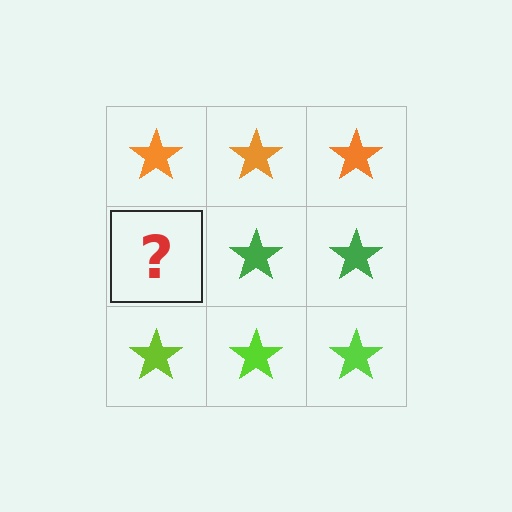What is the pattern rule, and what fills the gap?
The rule is that each row has a consistent color. The gap should be filled with a green star.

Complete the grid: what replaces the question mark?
The question mark should be replaced with a green star.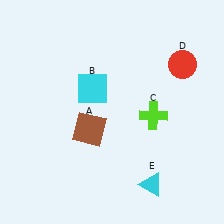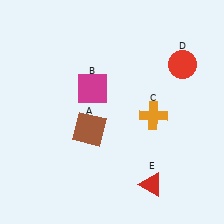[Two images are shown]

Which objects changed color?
B changed from cyan to magenta. C changed from lime to orange. E changed from cyan to red.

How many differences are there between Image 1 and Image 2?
There are 3 differences between the two images.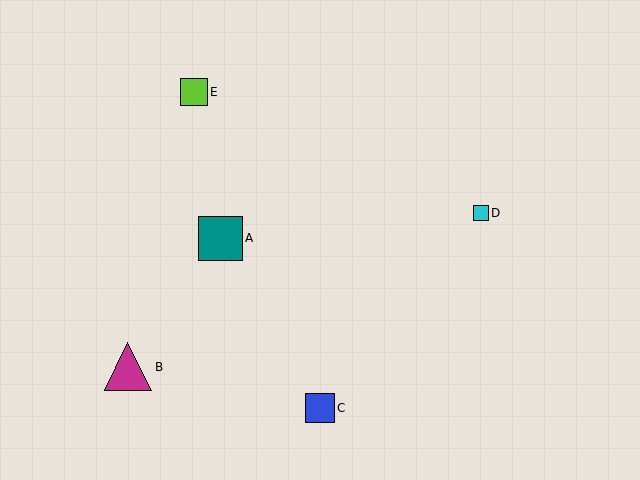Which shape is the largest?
The magenta triangle (labeled B) is the largest.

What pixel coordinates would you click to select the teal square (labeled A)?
Click at (221, 238) to select the teal square A.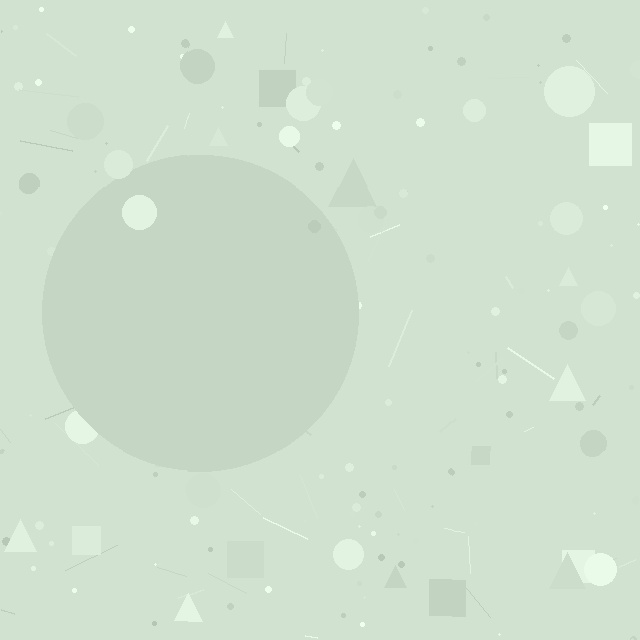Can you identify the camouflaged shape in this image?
The camouflaged shape is a circle.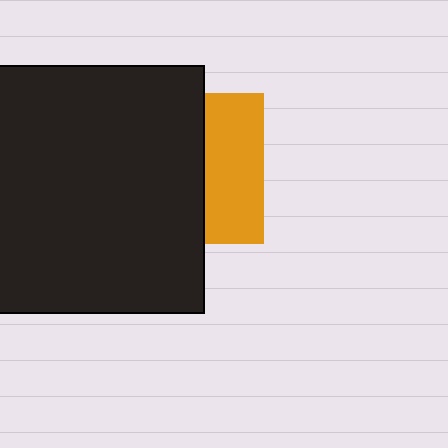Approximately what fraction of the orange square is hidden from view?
Roughly 62% of the orange square is hidden behind the black square.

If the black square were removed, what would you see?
You would see the complete orange square.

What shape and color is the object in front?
The object in front is a black square.